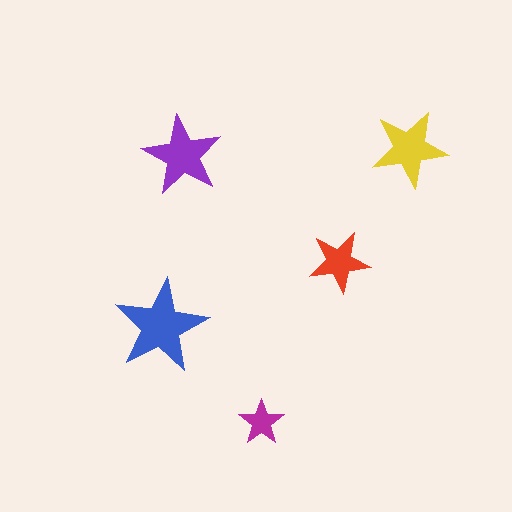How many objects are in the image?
There are 5 objects in the image.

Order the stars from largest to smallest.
the blue one, the purple one, the yellow one, the red one, the magenta one.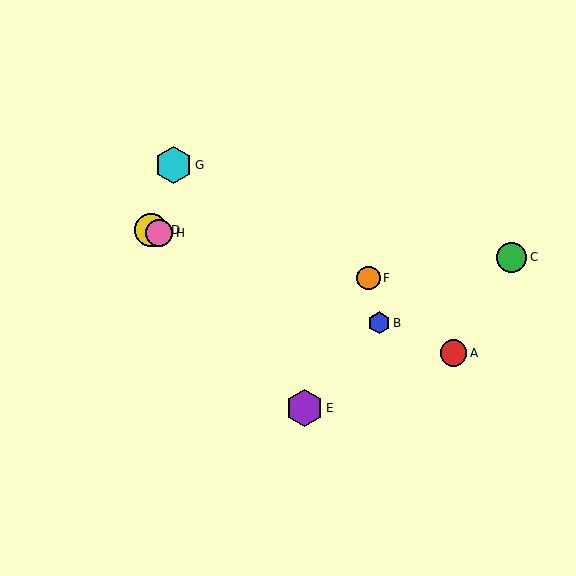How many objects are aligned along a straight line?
4 objects (A, B, D, H) are aligned along a straight line.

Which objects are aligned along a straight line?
Objects A, B, D, H are aligned along a straight line.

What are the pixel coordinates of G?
Object G is at (174, 165).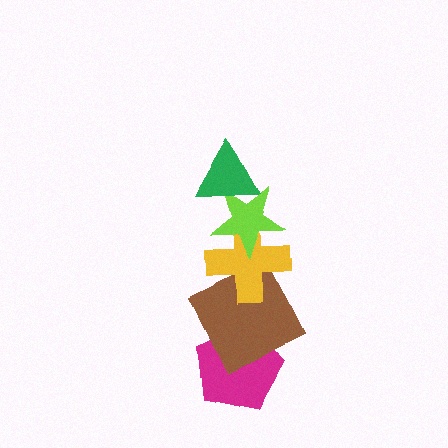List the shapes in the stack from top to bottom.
From top to bottom: the green triangle, the lime star, the yellow cross, the brown square, the magenta pentagon.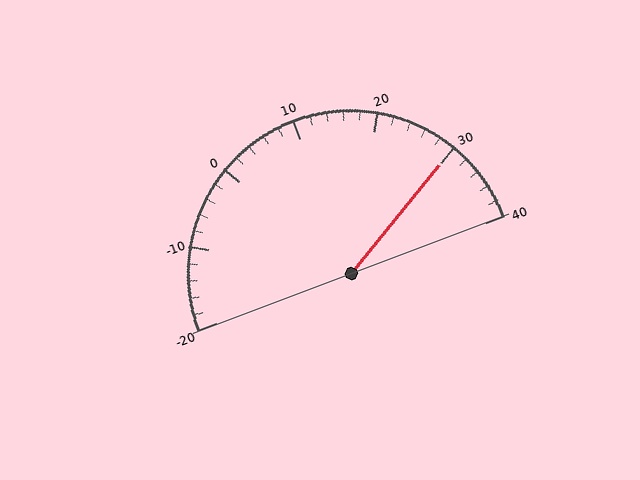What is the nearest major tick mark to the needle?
The nearest major tick mark is 30.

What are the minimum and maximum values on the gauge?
The gauge ranges from -20 to 40.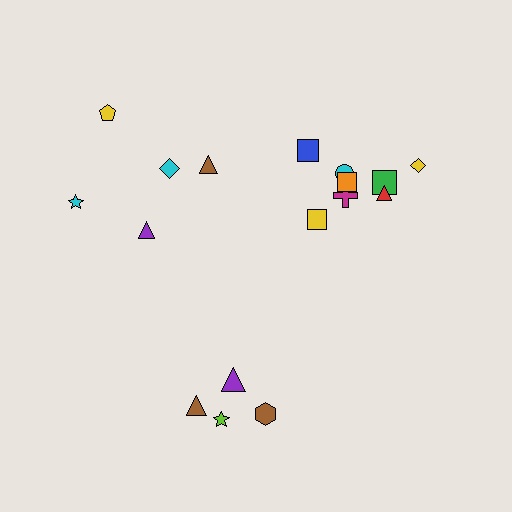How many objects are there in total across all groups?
There are 17 objects.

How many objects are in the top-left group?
There are 5 objects.